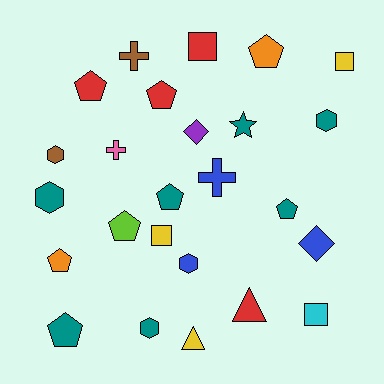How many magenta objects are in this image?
There are no magenta objects.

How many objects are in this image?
There are 25 objects.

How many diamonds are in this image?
There are 2 diamonds.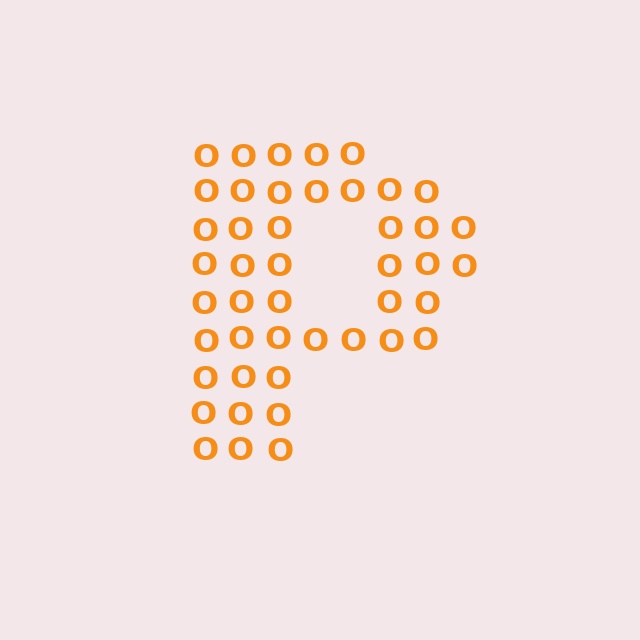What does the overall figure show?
The overall figure shows the letter P.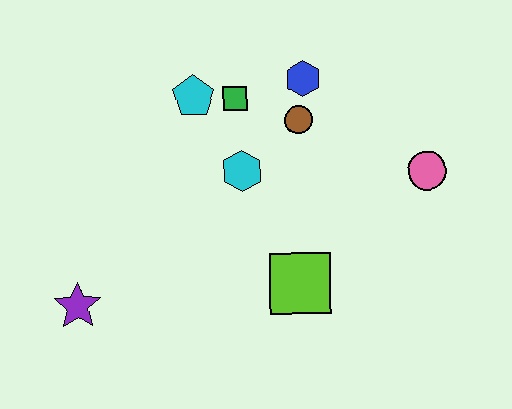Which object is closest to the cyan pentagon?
The green square is closest to the cyan pentagon.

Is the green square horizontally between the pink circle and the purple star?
Yes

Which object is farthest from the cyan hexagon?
The purple star is farthest from the cyan hexagon.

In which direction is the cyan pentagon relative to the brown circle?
The cyan pentagon is to the left of the brown circle.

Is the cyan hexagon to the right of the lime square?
No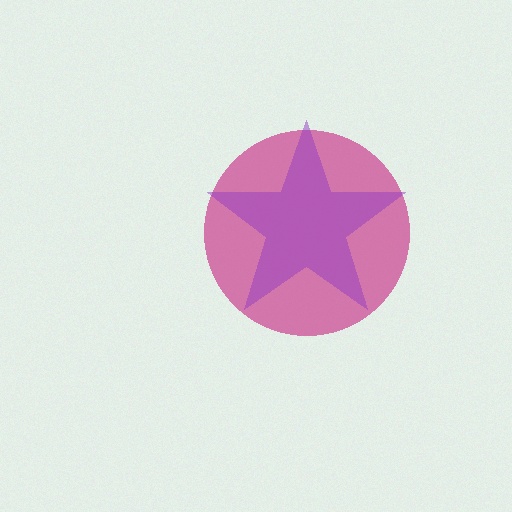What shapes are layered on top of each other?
The layered shapes are: a magenta circle, a purple star.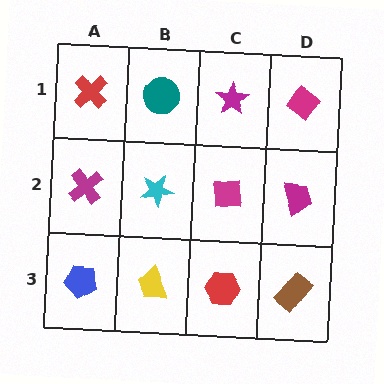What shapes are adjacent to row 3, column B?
A cyan star (row 2, column B), a blue pentagon (row 3, column A), a red hexagon (row 3, column C).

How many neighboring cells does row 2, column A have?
3.